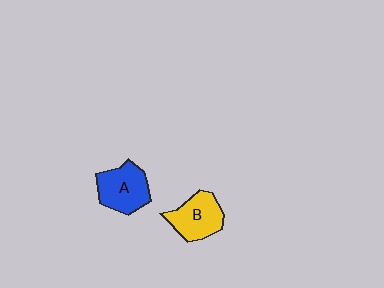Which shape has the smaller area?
Shape B (yellow).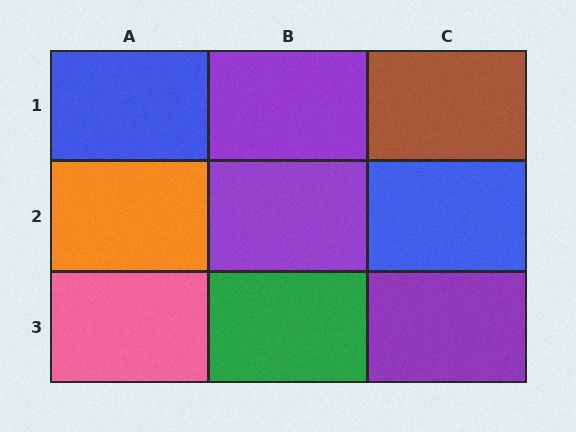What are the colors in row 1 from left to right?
Blue, purple, brown.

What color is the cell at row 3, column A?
Pink.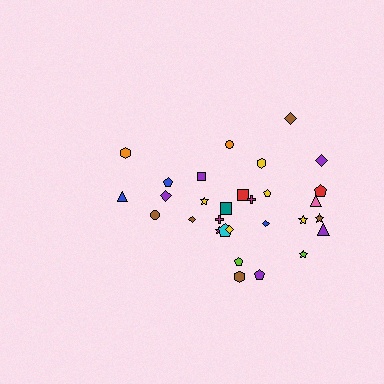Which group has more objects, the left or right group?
The right group.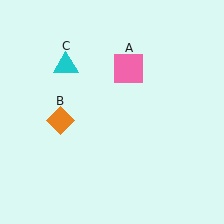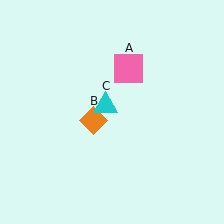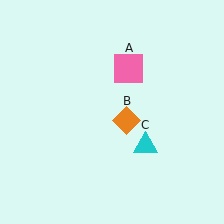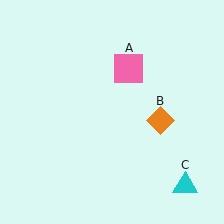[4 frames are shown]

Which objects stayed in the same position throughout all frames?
Pink square (object A) remained stationary.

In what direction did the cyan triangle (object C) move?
The cyan triangle (object C) moved down and to the right.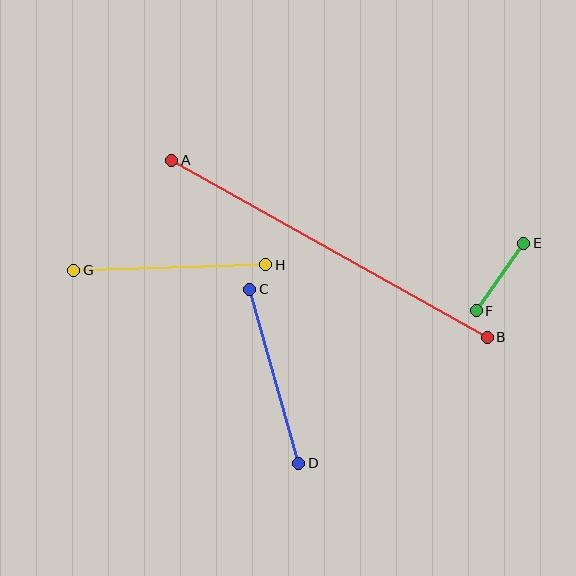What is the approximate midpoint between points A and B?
The midpoint is at approximately (330, 249) pixels.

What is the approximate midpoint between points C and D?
The midpoint is at approximately (274, 376) pixels.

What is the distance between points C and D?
The distance is approximately 181 pixels.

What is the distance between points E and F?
The distance is approximately 82 pixels.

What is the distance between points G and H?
The distance is approximately 192 pixels.